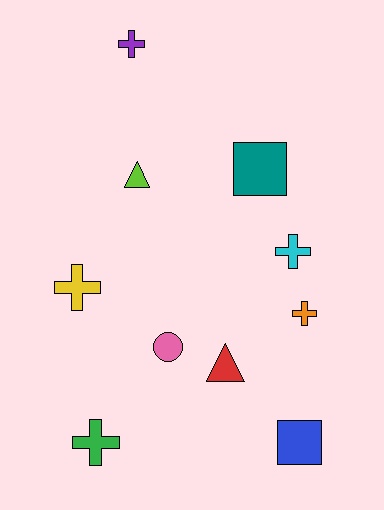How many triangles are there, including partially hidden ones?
There are 2 triangles.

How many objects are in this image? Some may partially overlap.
There are 10 objects.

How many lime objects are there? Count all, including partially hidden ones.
There is 1 lime object.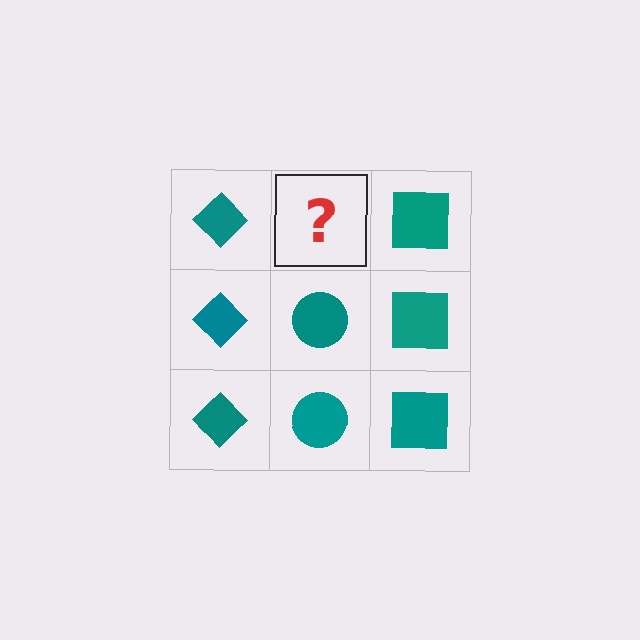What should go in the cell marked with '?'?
The missing cell should contain a teal circle.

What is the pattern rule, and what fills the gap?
The rule is that each column has a consistent shape. The gap should be filled with a teal circle.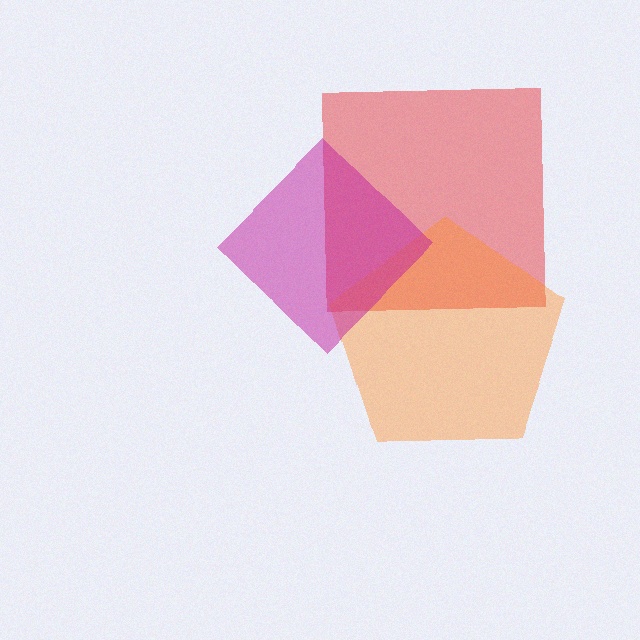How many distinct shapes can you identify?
There are 3 distinct shapes: a red square, an orange pentagon, a magenta diamond.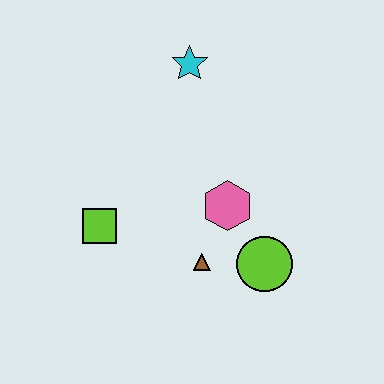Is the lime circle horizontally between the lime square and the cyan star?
No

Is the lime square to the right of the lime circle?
No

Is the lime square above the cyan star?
No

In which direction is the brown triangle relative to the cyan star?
The brown triangle is below the cyan star.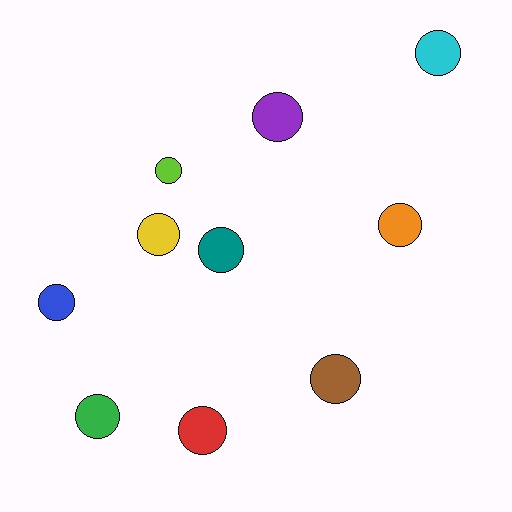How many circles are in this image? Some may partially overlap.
There are 10 circles.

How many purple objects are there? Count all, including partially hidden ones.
There is 1 purple object.